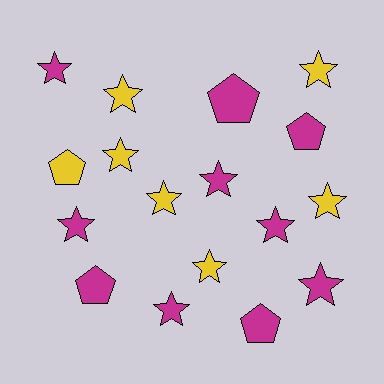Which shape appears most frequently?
Star, with 12 objects.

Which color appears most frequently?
Magenta, with 10 objects.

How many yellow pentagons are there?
There is 1 yellow pentagon.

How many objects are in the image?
There are 17 objects.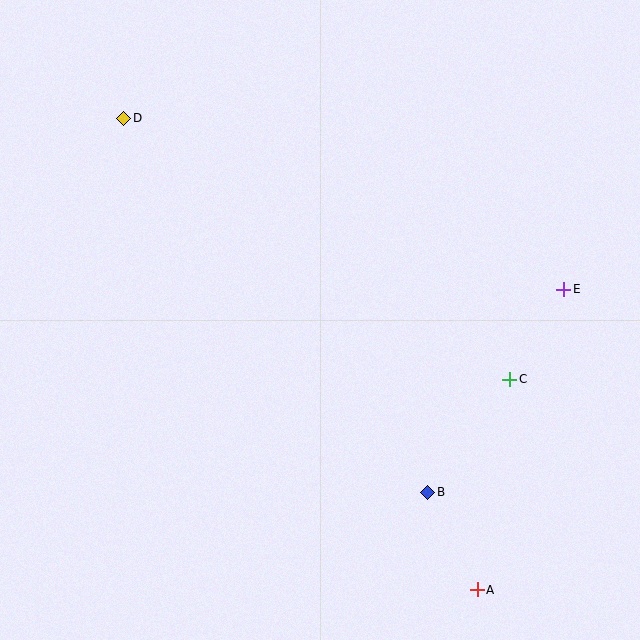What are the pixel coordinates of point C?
Point C is at (510, 379).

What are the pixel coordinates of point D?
Point D is at (124, 118).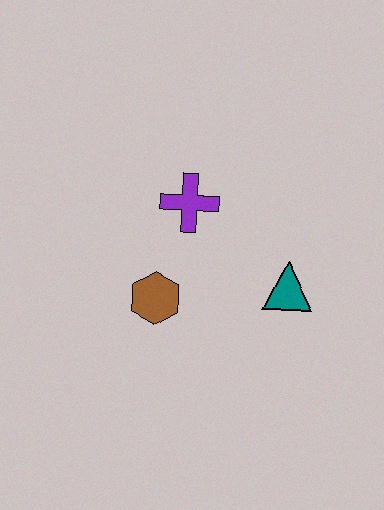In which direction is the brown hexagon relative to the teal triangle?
The brown hexagon is to the left of the teal triangle.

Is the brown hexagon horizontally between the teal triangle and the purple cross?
No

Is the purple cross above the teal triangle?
Yes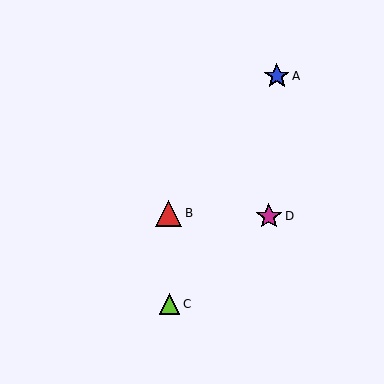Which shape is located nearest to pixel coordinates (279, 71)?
The blue star (labeled A) at (277, 76) is nearest to that location.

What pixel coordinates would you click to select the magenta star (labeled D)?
Click at (269, 216) to select the magenta star D.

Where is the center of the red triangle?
The center of the red triangle is at (169, 213).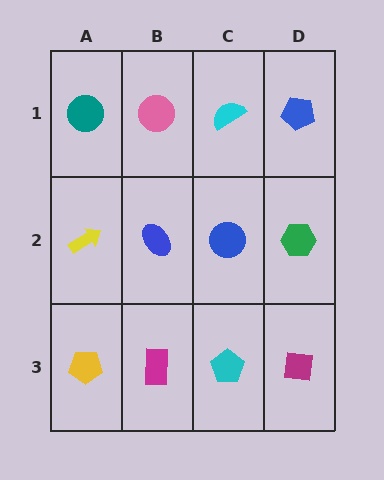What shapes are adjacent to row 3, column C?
A blue circle (row 2, column C), a magenta rectangle (row 3, column B), a magenta square (row 3, column D).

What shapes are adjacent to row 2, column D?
A blue pentagon (row 1, column D), a magenta square (row 3, column D), a blue circle (row 2, column C).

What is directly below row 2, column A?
A yellow pentagon.